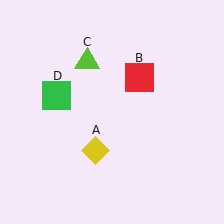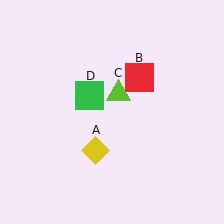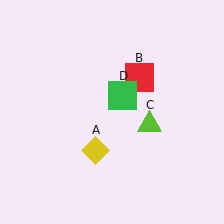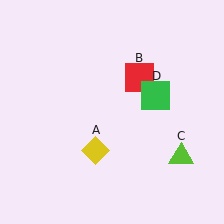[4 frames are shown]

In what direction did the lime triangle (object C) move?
The lime triangle (object C) moved down and to the right.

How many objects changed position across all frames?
2 objects changed position: lime triangle (object C), green square (object D).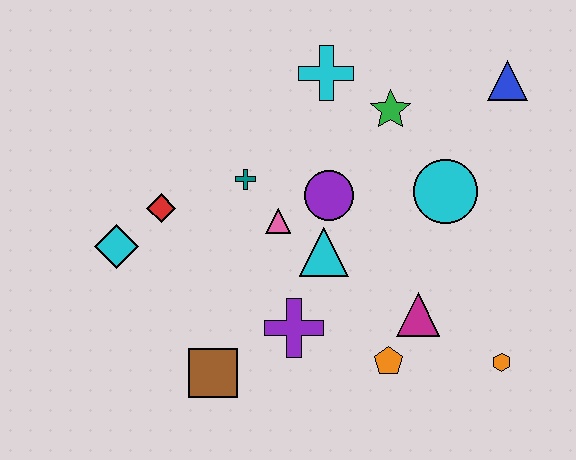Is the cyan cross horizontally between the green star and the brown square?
Yes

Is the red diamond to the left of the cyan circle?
Yes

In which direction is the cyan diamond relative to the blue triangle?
The cyan diamond is to the left of the blue triangle.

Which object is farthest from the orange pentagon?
The blue triangle is farthest from the orange pentagon.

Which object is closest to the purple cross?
The cyan triangle is closest to the purple cross.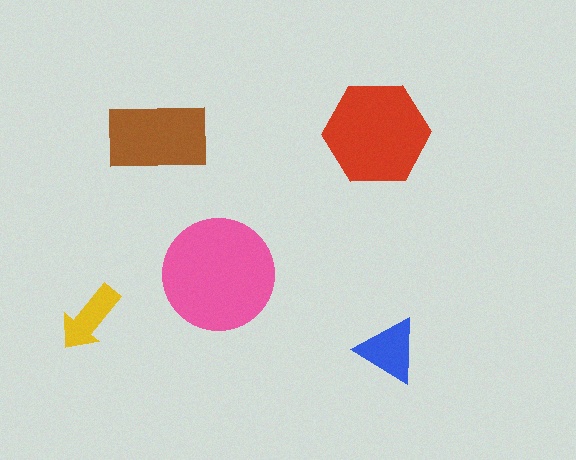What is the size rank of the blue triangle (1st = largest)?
4th.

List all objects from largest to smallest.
The pink circle, the red hexagon, the brown rectangle, the blue triangle, the yellow arrow.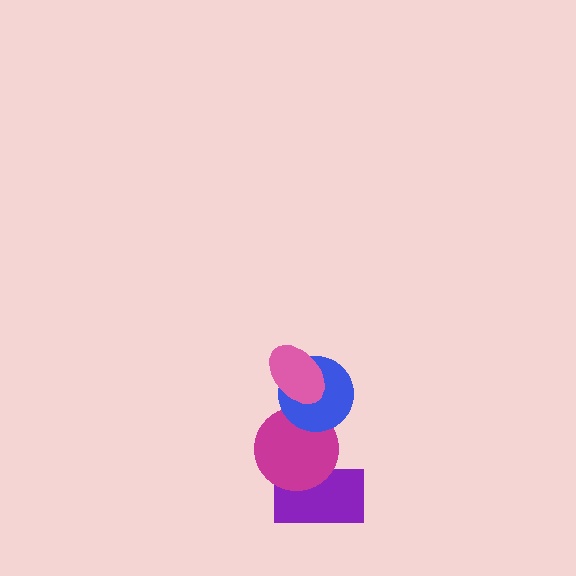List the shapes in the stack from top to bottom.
From top to bottom: the pink ellipse, the blue circle, the magenta circle, the purple rectangle.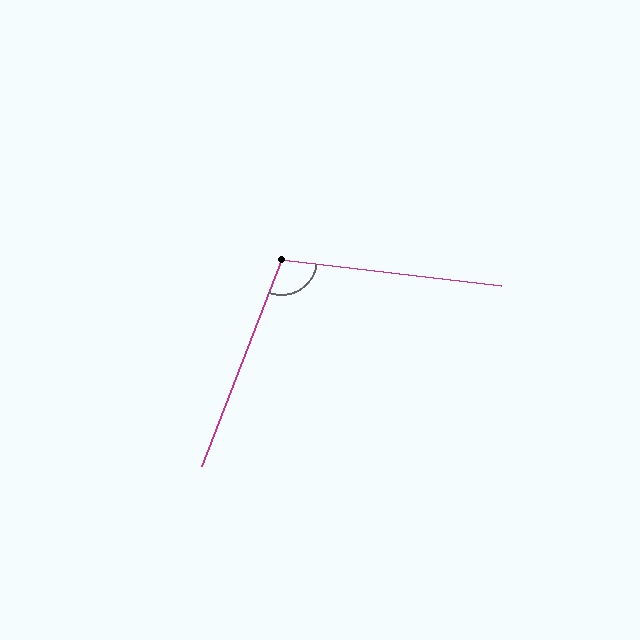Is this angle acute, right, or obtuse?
It is obtuse.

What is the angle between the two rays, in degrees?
Approximately 104 degrees.